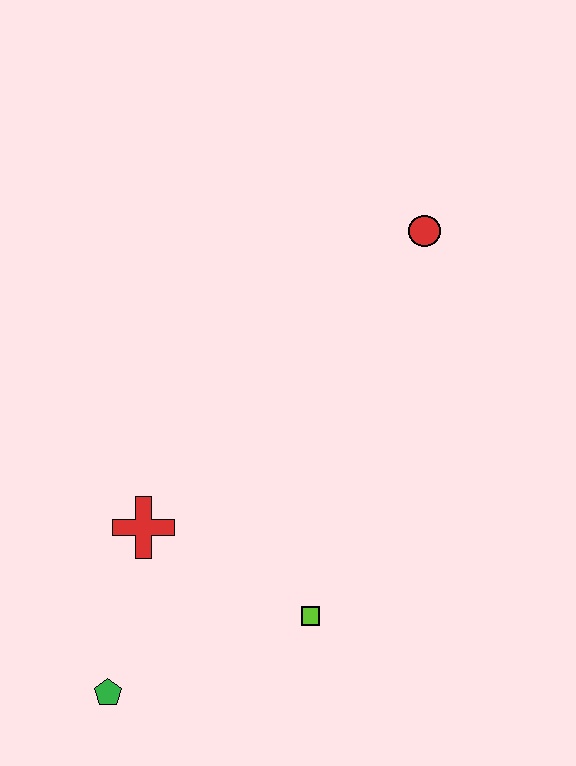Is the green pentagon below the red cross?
Yes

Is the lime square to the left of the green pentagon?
No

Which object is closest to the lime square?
The red cross is closest to the lime square.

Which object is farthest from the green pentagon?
The red circle is farthest from the green pentagon.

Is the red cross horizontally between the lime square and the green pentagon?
Yes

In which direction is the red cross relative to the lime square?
The red cross is to the left of the lime square.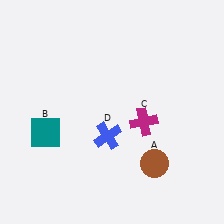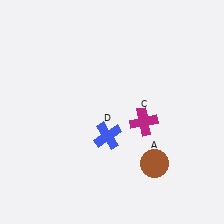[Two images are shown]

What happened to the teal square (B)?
The teal square (B) was removed in Image 2. It was in the bottom-left area of Image 1.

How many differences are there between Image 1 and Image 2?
There is 1 difference between the two images.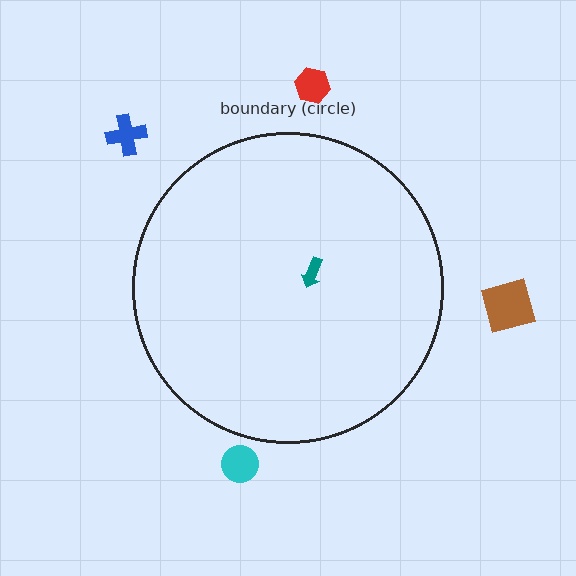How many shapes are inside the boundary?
1 inside, 4 outside.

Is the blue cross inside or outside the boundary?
Outside.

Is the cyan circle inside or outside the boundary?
Outside.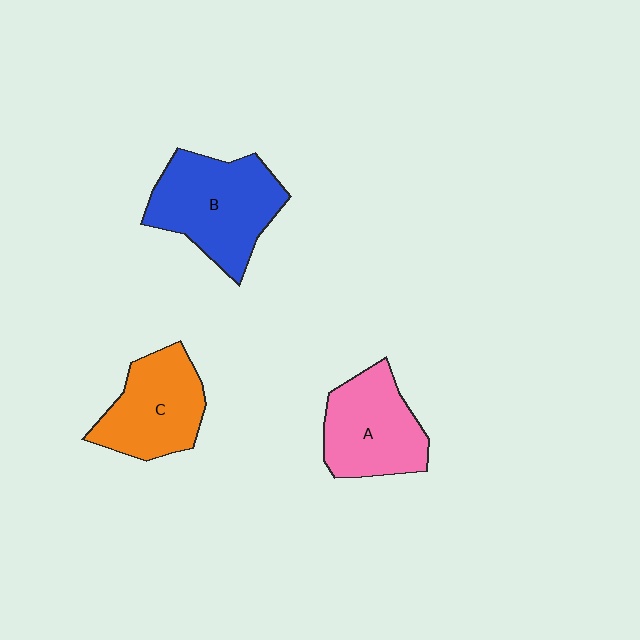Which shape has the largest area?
Shape B (blue).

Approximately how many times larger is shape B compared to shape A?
Approximately 1.2 times.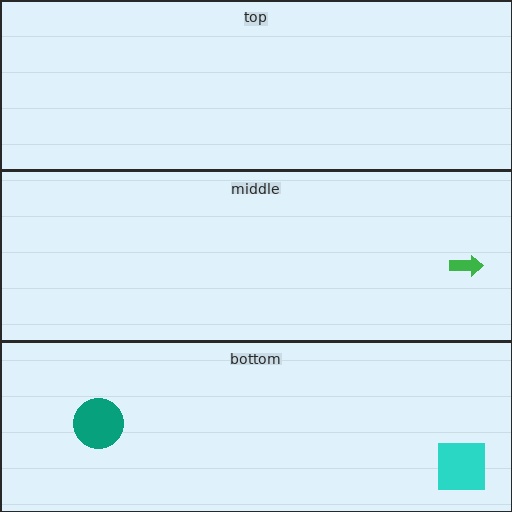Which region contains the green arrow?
The middle region.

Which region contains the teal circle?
The bottom region.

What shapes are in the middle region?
The green arrow.